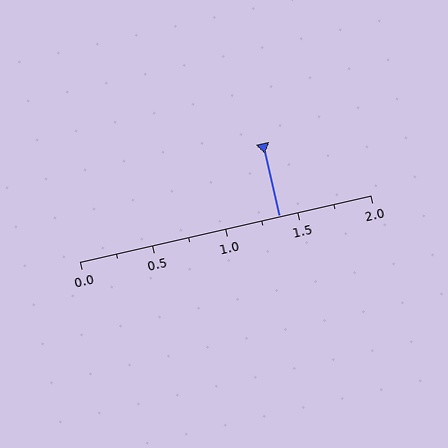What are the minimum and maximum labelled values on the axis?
The axis runs from 0.0 to 2.0.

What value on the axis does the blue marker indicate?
The marker indicates approximately 1.38.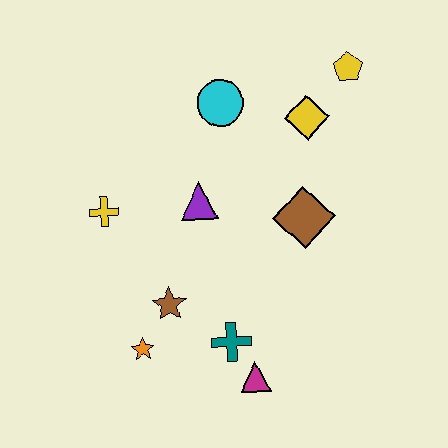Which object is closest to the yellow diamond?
The yellow pentagon is closest to the yellow diamond.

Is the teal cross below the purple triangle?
Yes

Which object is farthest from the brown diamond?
The orange star is farthest from the brown diamond.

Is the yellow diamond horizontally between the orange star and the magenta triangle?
No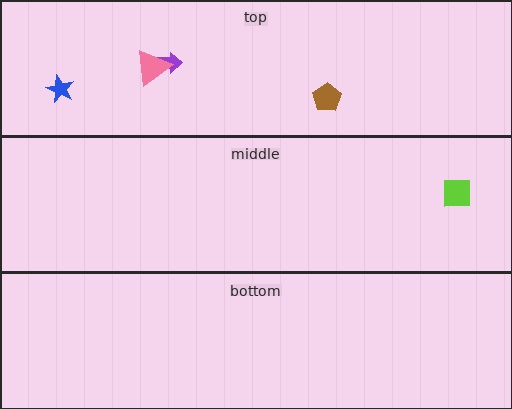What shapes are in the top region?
The purple arrow, the pink triangle, the blue star, the brown pentagon.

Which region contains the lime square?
The middle region.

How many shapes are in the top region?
4.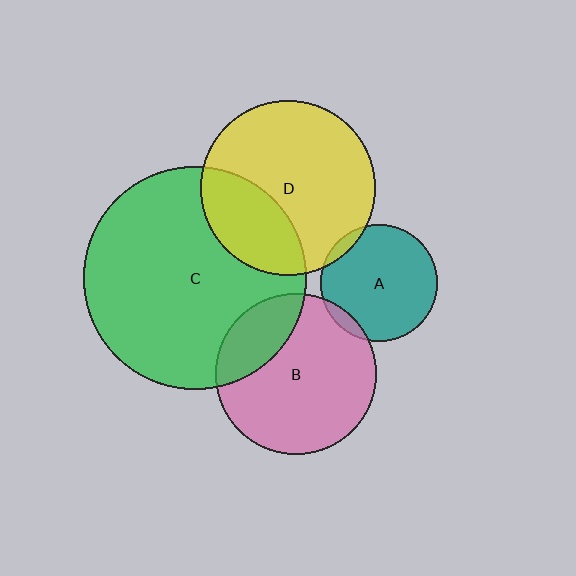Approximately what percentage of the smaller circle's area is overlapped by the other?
Approximately 5%.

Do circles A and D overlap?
Yes.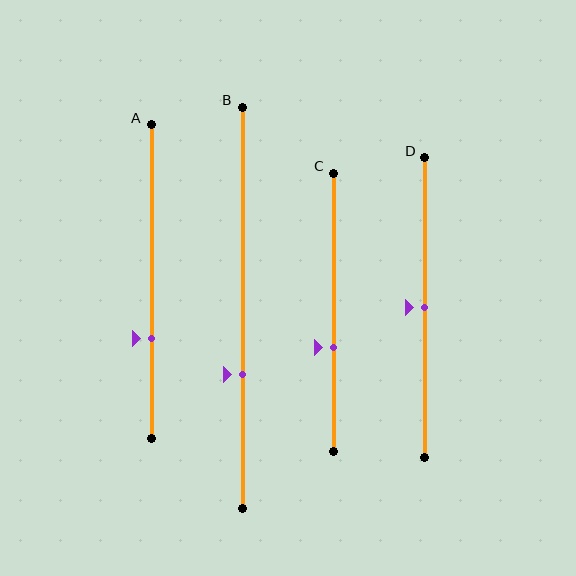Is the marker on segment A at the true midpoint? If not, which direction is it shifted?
No, the marker on segment A is shifted downward by about 18% of the segment length.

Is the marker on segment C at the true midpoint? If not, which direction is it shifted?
No, the marker on segment C is shifted downward by about 13% of the segment length.